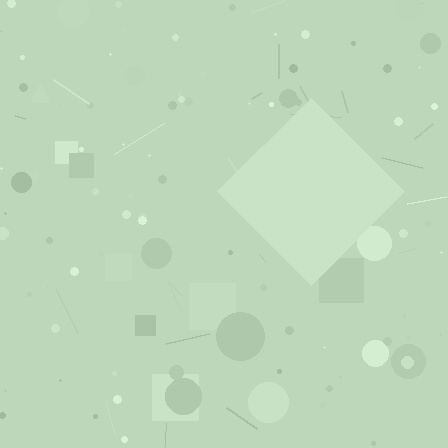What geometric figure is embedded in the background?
A diamond is embedded in the background.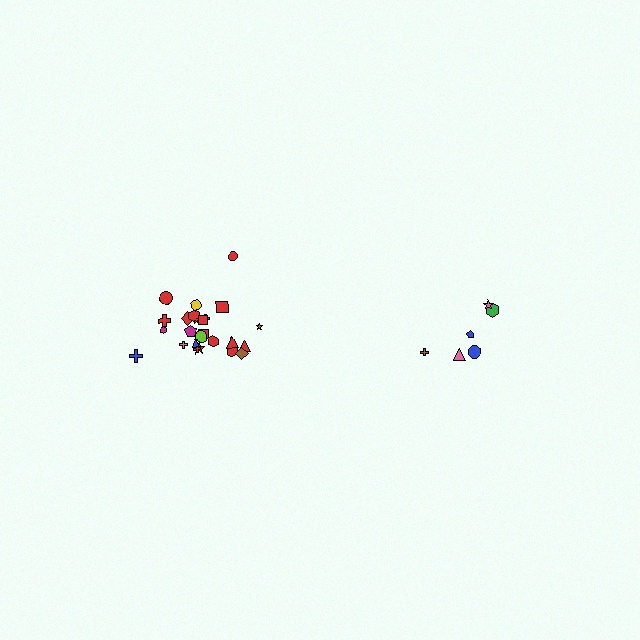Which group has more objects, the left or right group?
The left group.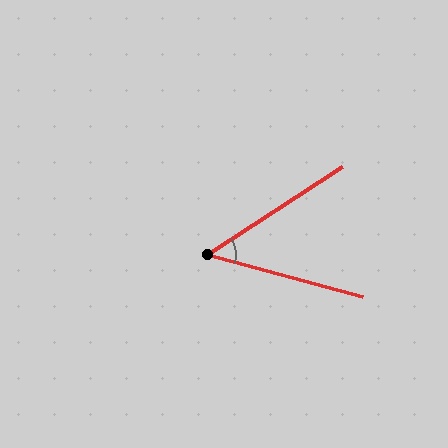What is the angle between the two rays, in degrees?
Approximately 48 degrees.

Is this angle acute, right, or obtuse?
It is acute.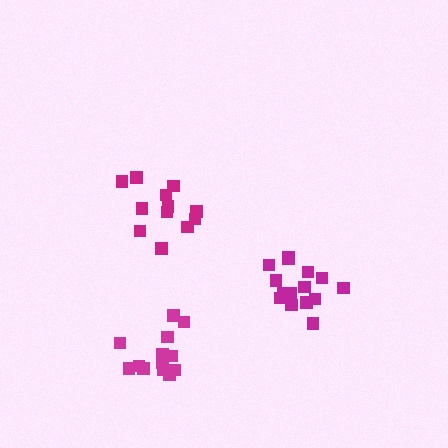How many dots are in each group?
Group 1: 16 dots, Group 2: 12 dots, Group 3: 13 dots (41 total).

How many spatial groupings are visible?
There are 3 spatial groupings.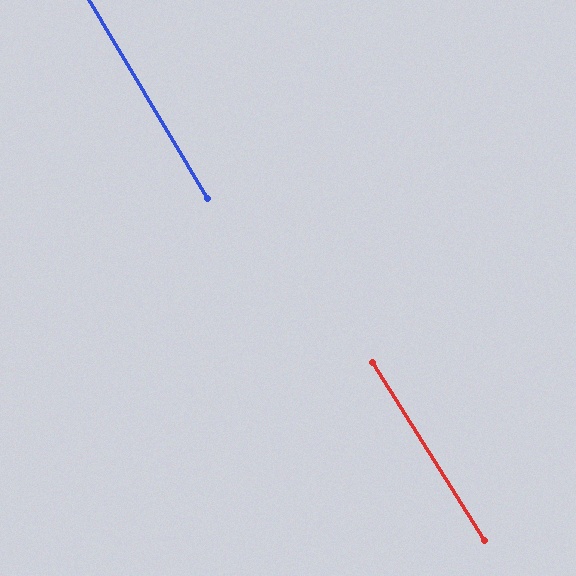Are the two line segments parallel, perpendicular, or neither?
Parallel — their directions differ by only 1.5°.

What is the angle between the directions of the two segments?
Approximately 2 degrees.